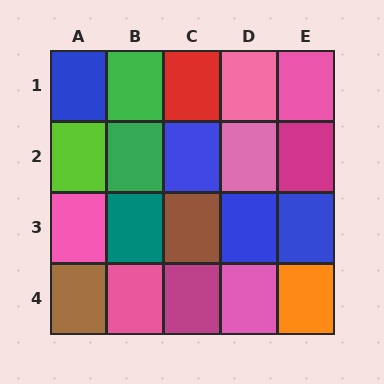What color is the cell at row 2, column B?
Green.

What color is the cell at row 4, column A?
Brown.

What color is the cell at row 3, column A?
Pink.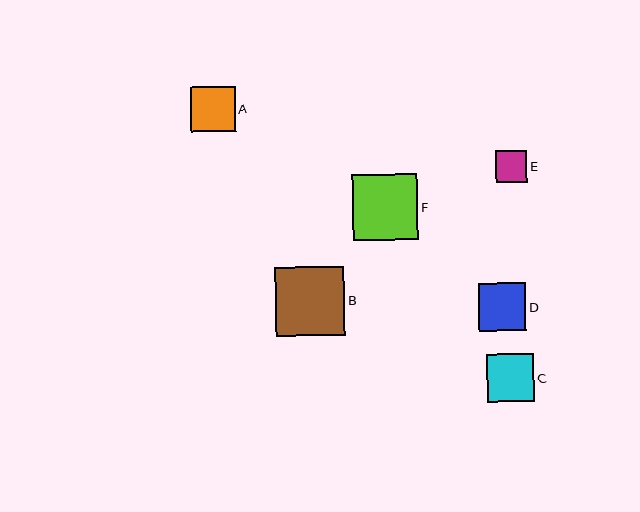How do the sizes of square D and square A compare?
Square D and square A are approximately the same size.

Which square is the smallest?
Square E is the smallest with a size of approximately 31 pixels.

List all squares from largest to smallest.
From largest to smallest: B, F, D, C, A, E.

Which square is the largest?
Square B is the largest with a size of approximately 69 pixels.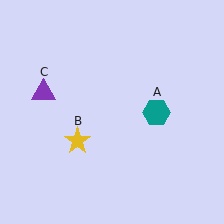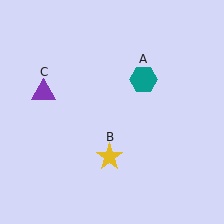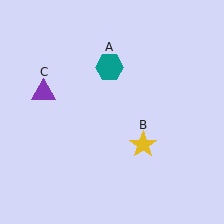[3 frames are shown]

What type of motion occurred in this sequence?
The teal hexagon (object A), yellow star (object B) rotated counterclockwise around the center of the scene.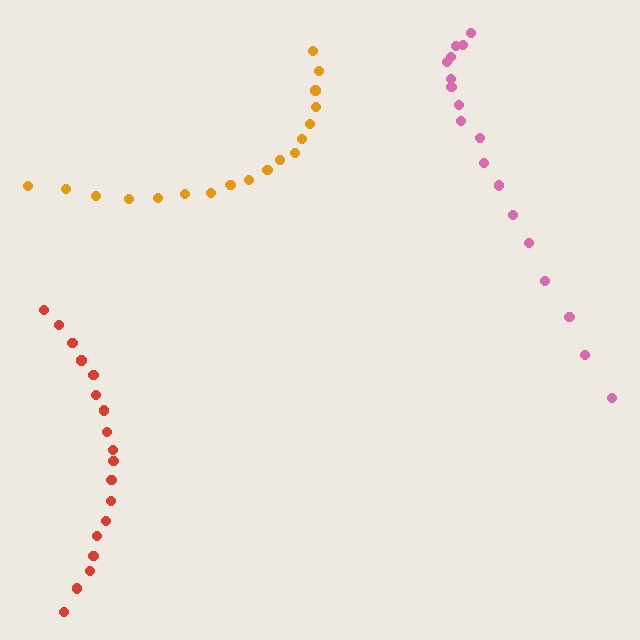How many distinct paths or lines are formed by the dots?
There are 3 distinct paths.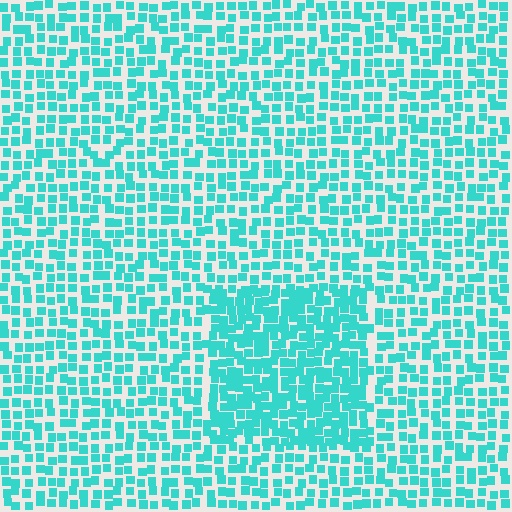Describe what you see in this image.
The image contains small cyan elements arranged at two different densities. A rectangle-shaped region is visible where the elements are more densely packed than the surrounding area.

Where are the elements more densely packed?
The elements are more densely packed inside the rectangle boundary.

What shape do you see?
I see a rectangle.